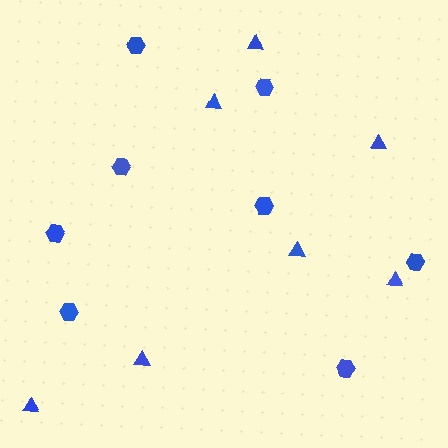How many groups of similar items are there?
There are 2 groups: one group of hexagons (8) and one group of triangles (7).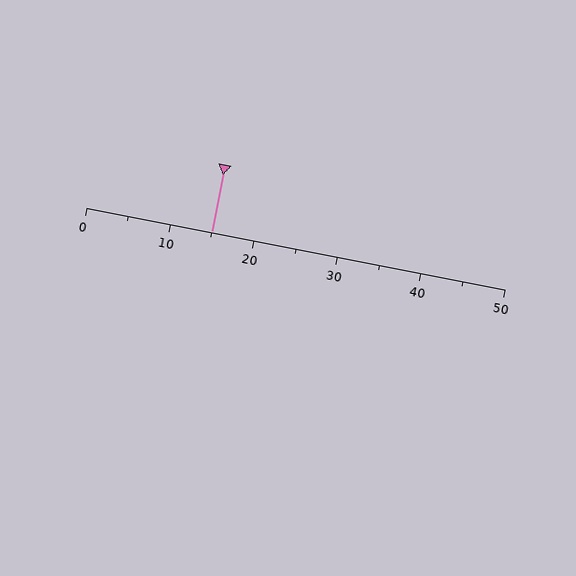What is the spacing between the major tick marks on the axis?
The major ticks are spaced 10 apart.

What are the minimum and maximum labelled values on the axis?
The axis runs from 0 to 50.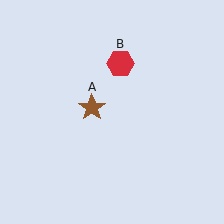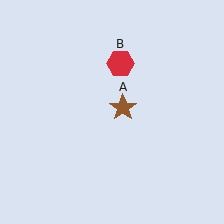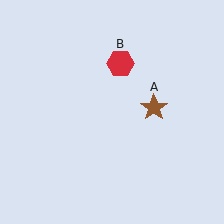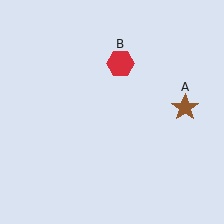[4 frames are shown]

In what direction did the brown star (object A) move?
The brown star (object A) moved right.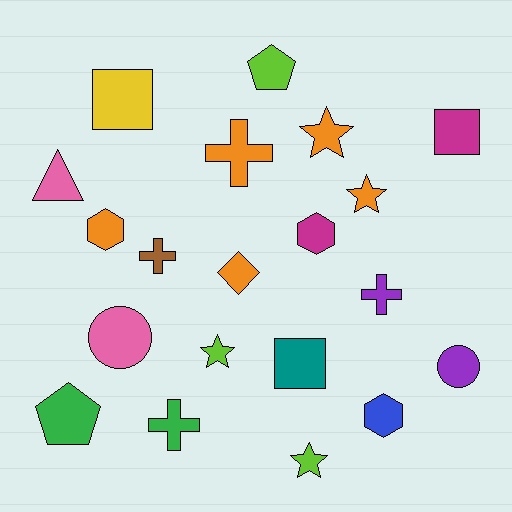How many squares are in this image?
There are 3 squares.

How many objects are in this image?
There are 20 objects.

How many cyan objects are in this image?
There are no cyan objects.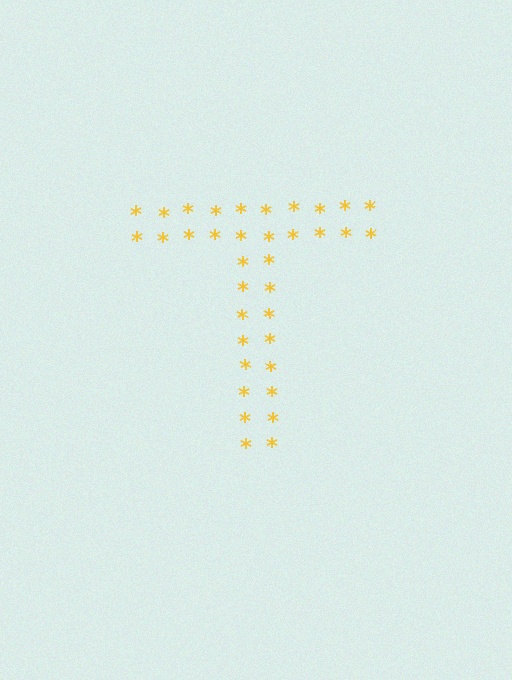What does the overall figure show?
The overall figure shows the letter T.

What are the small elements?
The small elements are asterisks.